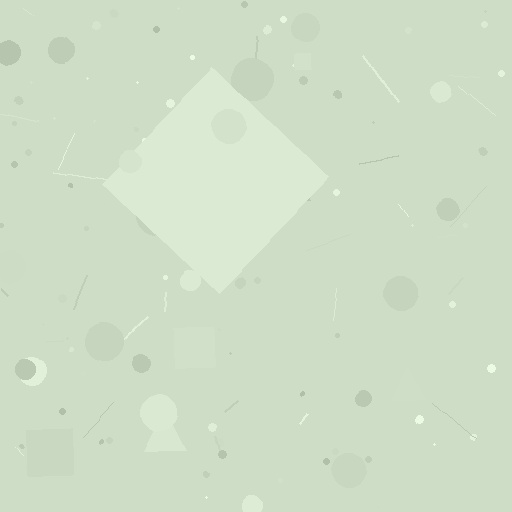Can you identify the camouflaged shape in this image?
The camouflaged shape is a diamond.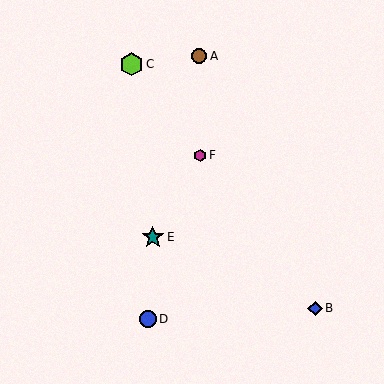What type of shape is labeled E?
Shape E is a teal star.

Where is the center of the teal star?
The center of the teal star is at (153, 237).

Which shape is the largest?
The lime hexagon (labeled C) is the largest.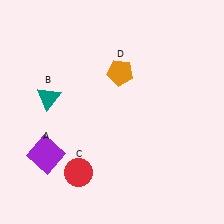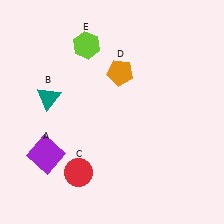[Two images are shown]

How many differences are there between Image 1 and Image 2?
There is 1 difference between the two images.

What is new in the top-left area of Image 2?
A lime hexagon (E) was added in the top-left area of Image 2.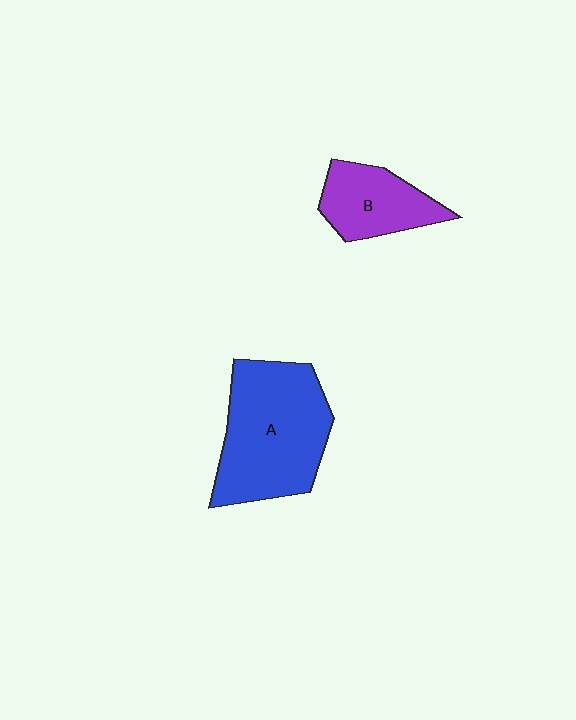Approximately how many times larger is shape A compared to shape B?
Approximately 1.9 times.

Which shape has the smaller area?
Shape B (purple).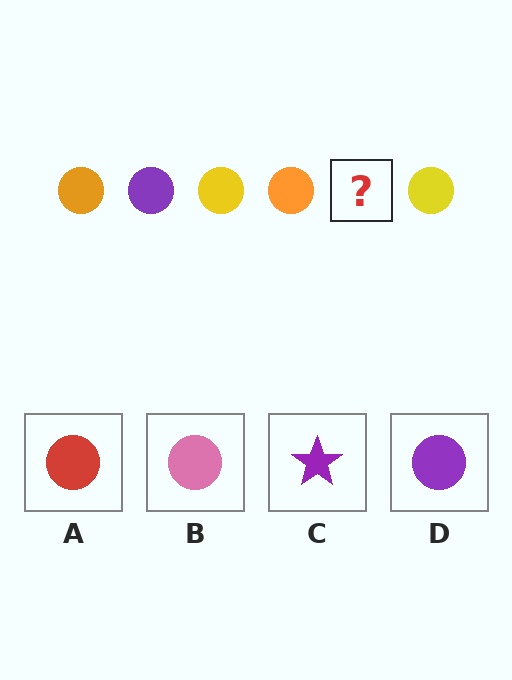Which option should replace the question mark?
Option D.